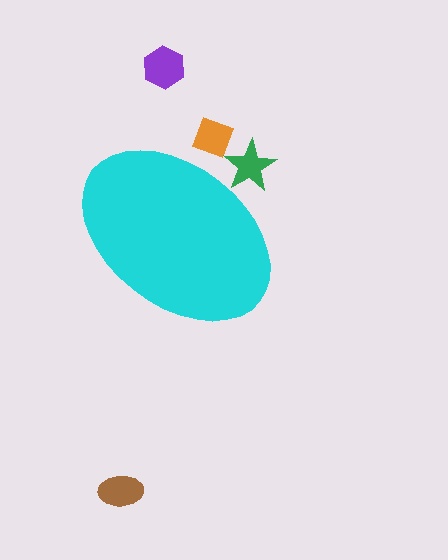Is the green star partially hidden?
Yes, the green star is partially hidden behind the cyan ellipse.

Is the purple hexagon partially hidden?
No, the purple hexagon is fully visible.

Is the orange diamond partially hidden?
Yes, the orange diamond is partially hidden behind the cyan ellipse.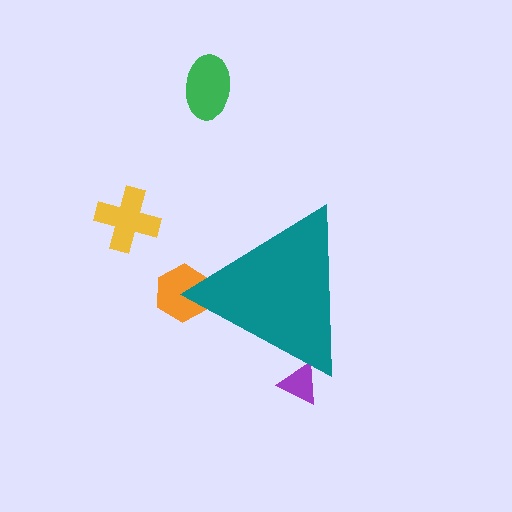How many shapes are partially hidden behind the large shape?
2 shapes are partially hidden.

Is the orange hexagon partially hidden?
Yes, the orange hexagon is partially hidden behind the teal triangle.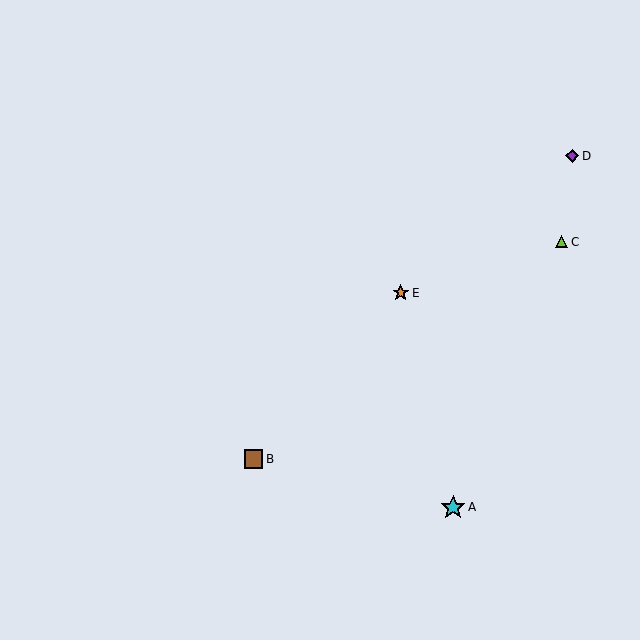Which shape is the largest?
The cyan star (labeled A) is the largest.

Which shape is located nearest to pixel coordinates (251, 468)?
The brown square (labeled B) at (253, 459) is nearest to that location.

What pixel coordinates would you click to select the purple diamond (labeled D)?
Click at (572, 156) to select the purple diamond D.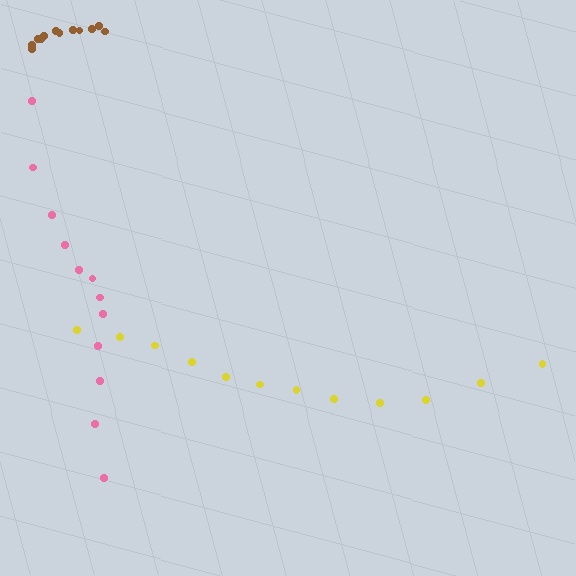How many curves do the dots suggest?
There are 3 distinct paths.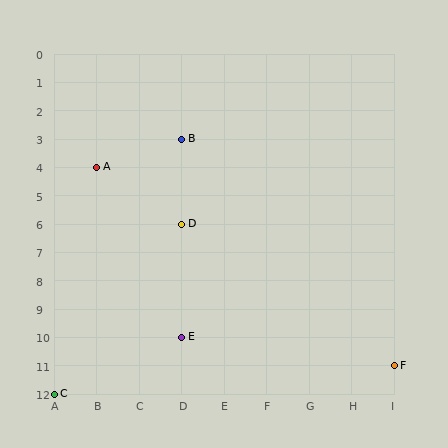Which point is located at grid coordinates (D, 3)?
Point B is at (D, 3).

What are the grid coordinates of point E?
Point E is at grid coordinates (D, 10).